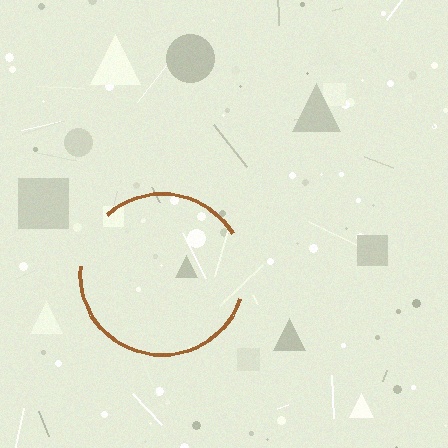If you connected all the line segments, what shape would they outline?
They would outline a circle.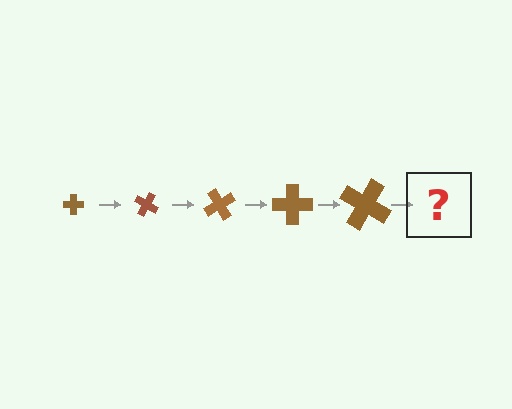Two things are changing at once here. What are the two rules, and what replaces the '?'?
The two rules are that the cross grows larger each step and it rotates 30 degrees each step. The '?' should be a cross, larger than the previous one and rotated 150 degrees from the start.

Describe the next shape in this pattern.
It should be a cross, larger than the previous one and rotated 150 degrees from the start.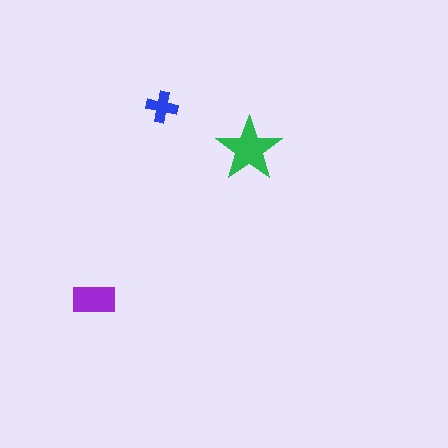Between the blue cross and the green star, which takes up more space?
The green star.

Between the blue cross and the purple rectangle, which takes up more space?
The purple rectangle.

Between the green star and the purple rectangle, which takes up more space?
The green star.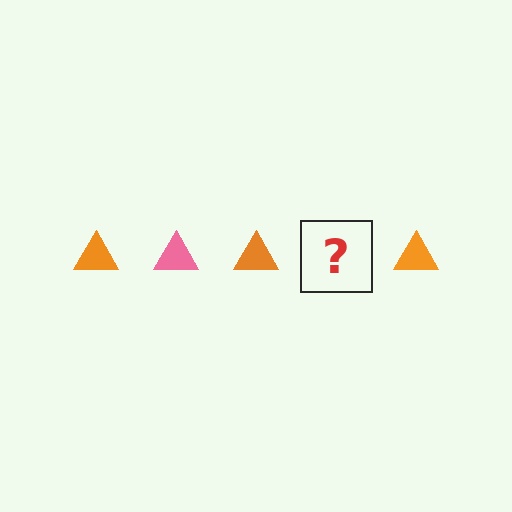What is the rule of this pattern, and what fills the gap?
The rule is that the pattern cycles through orange, pink triangles. The gap should be filled with a pink triangle.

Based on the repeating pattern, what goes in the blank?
The blank should be a pink triangle.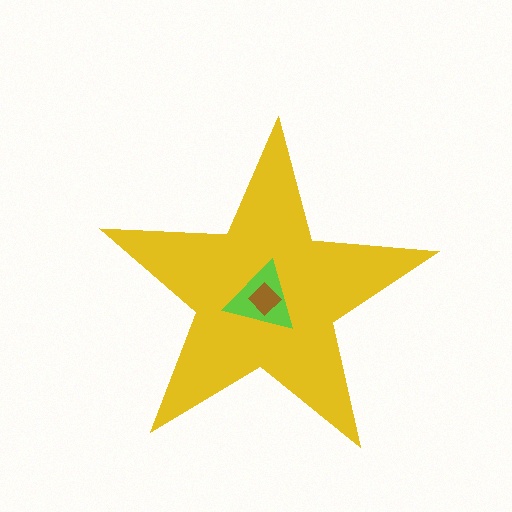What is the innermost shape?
The brown diamond.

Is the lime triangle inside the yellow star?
Yes.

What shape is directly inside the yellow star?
The lime triangle.